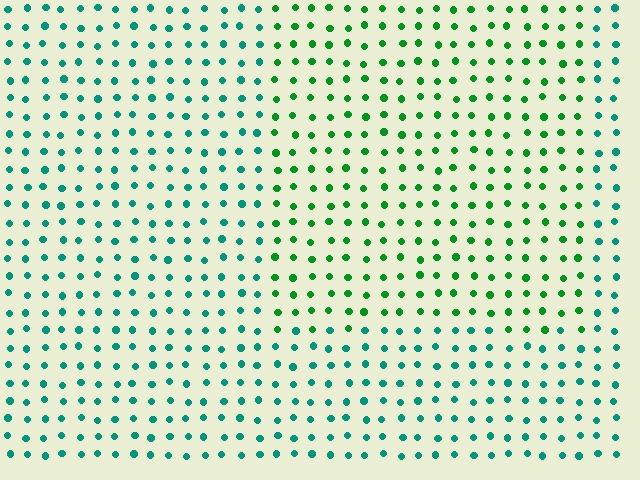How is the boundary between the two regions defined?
The boundary is defined purely by a slight shift in hue (about 38 degrees). Spacing, size, and orientation are identical on both sides.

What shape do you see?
I see a rectangle.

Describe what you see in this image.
The image is filled with small teal elements in a uniform arrangement. A rectangle-shaped region is visible where the elements are tinted to a slightly different hue, forming a subtle color boundary.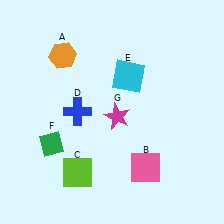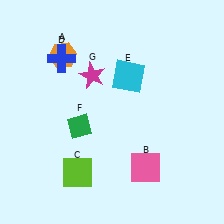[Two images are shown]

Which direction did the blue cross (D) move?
The blue cross (D) moved up.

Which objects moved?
The objects that moved are: the blue cross (D), the green diamond (F), the magenta star (G).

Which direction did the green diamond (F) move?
The green diamond (F) moved right.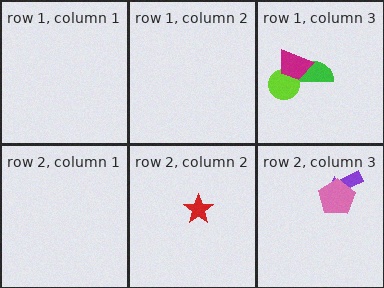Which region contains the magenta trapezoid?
The row 1, column 3 region.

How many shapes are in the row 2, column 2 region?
1.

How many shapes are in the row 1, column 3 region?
3.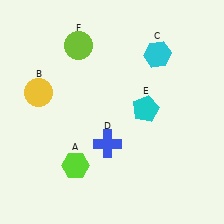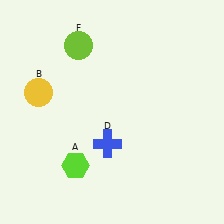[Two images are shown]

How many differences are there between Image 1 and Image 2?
There are 2 differences between the two images.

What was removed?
The cyan hexagon (C), the cyan pentagon (E) were removed in Image 2.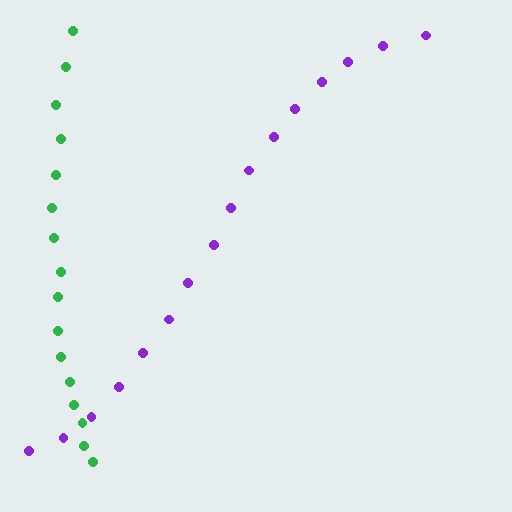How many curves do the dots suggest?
There are 2 distinct paths.